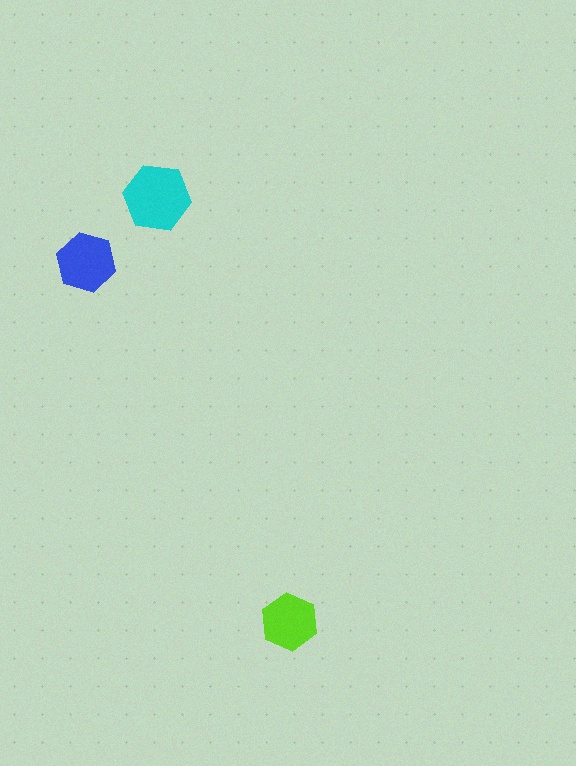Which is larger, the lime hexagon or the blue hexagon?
The blue one.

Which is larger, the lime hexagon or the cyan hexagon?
The cyan one.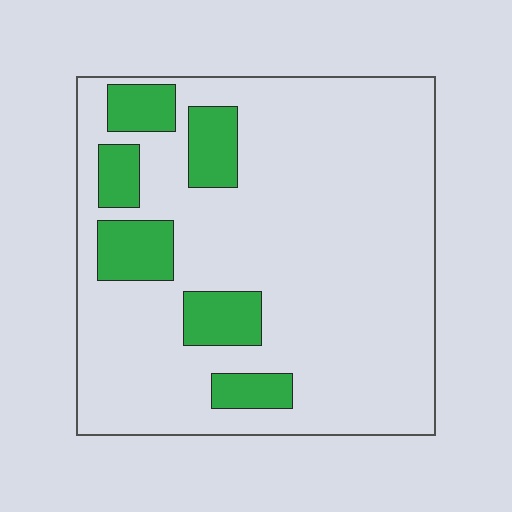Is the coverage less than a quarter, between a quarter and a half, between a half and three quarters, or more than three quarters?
Less than a quarter.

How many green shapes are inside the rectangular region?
6.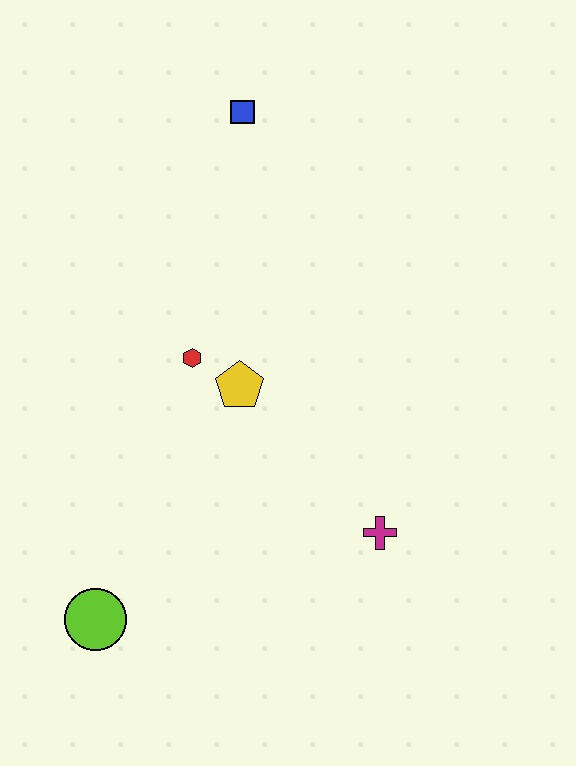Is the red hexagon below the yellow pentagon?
No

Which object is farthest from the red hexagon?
The lime circle is farthest from the red hexagon.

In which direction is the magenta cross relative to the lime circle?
The magenta cross is to the right of the lime circle.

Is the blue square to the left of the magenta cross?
Yes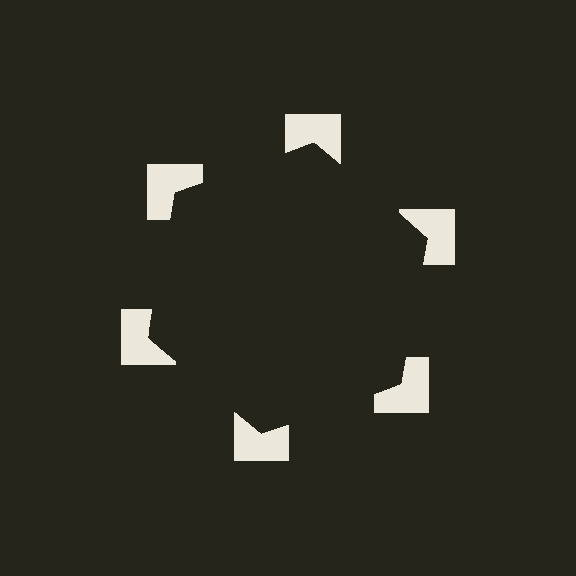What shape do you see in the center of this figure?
An illusory hexagon — its edges are inferred from the aligned wedge cuts in the notched squares, not physically drawn.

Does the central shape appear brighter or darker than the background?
It typically appears slightly darker than the background, even though no actual brightness change is drawn.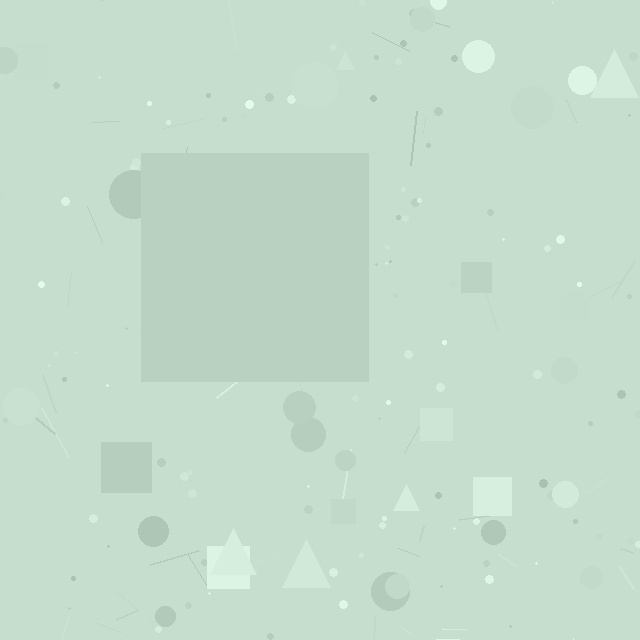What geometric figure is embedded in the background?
A square is embedded in the background.